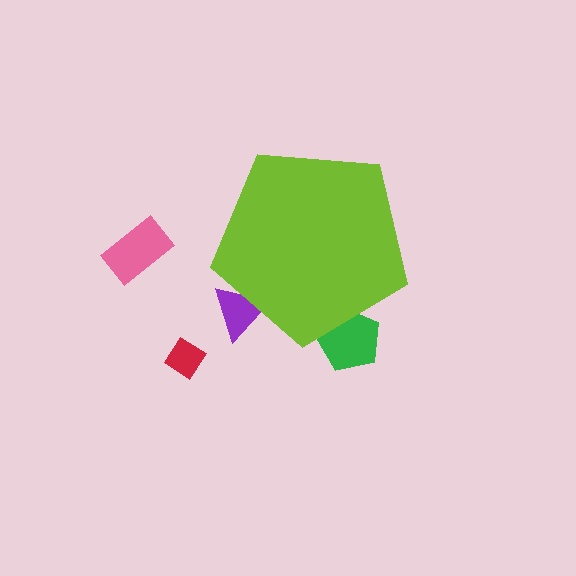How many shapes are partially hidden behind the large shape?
2 shapes are partially hidden.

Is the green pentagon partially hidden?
Yes, the green pentagon is partially hidden behind the lime pentagon.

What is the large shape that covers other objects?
A lime pentagon.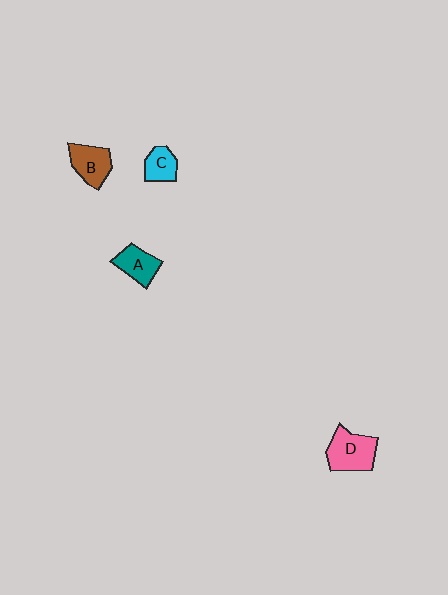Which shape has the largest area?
Shape D (pink).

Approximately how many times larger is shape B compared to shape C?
Approximately 1.4 times.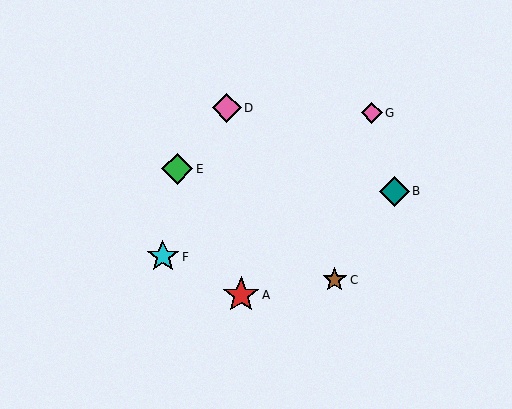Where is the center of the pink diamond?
The center of the pink diamond is at (227, 108).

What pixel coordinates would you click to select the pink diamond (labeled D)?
Click at (227, 108) to select the pink diamond D.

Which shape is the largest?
The red star (labeled A) is the largest.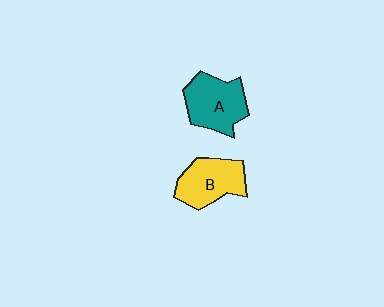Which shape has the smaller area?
Shape B (yellow).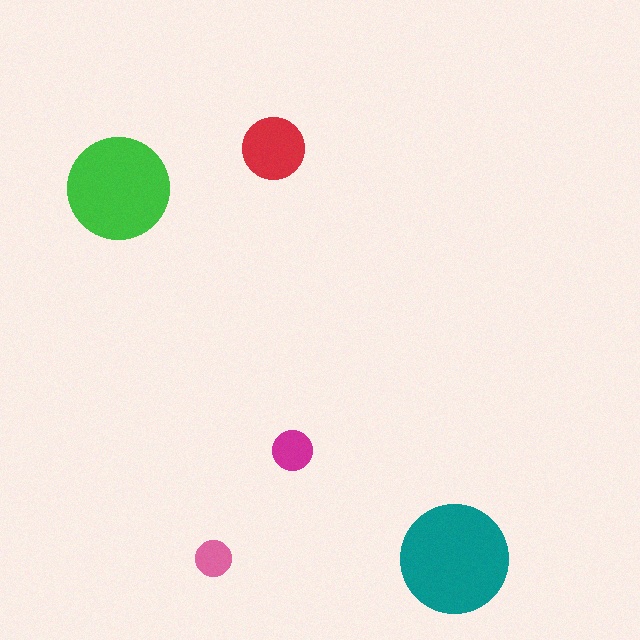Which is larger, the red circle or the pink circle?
The red one.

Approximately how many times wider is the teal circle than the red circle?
About 1.5 times wider.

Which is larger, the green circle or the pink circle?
The green one.